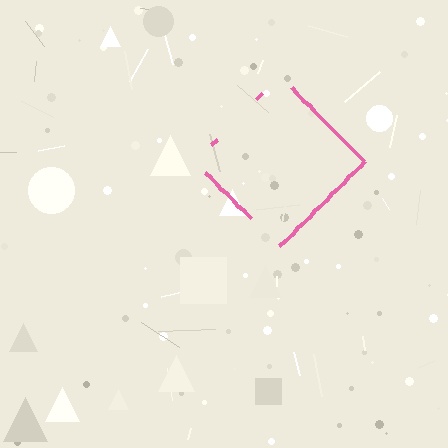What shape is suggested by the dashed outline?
The dashed outline suggests a diamond.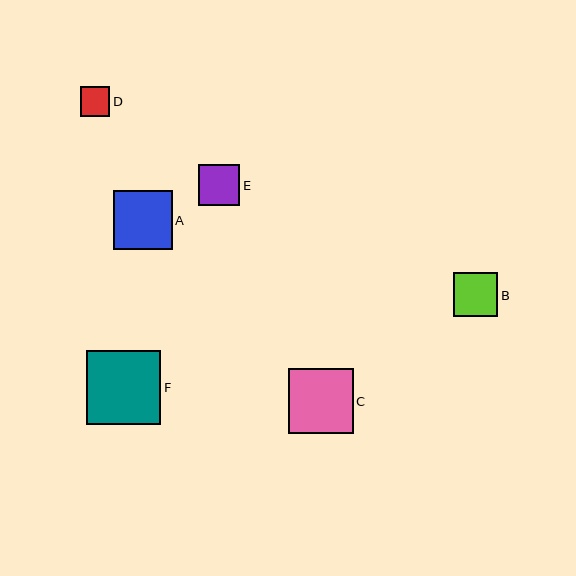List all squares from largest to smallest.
From largest to smallest: F, C, A, B, E, D.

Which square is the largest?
Square F is the largest with a size of approximately 74 pixels.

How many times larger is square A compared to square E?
Square A is approximately 1.4 times the size of square E.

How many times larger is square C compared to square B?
Square C is approximately 1.5 times the size of square B.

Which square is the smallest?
Square D is the smallest with a size of approximately 30 pixels.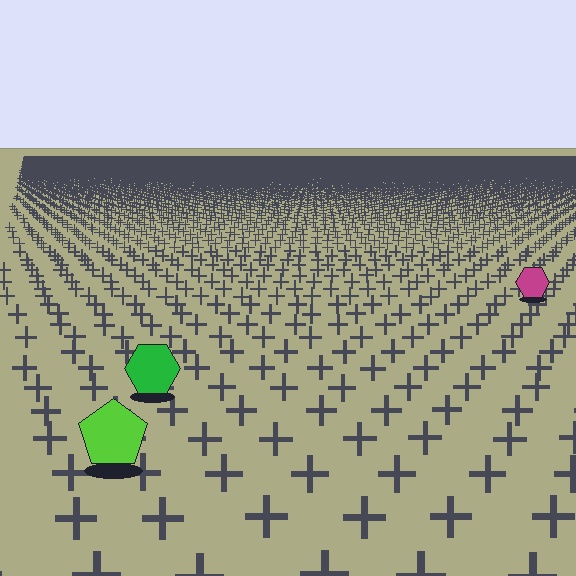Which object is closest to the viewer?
The lime pentagon is closest. The texture marks near it are larger and more spread out.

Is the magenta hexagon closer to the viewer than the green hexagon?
No. The green hexagon is closer — you can tell from the texture gradient: the ground texture is coarser near it.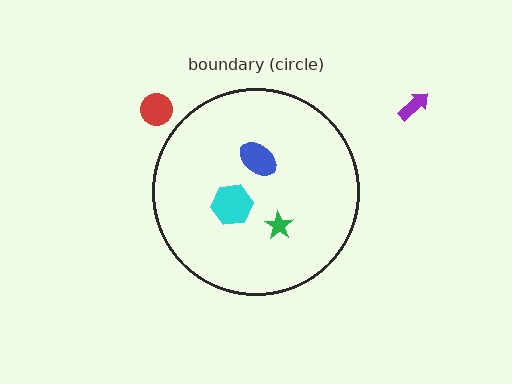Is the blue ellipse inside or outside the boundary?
Inside.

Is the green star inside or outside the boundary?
Inside.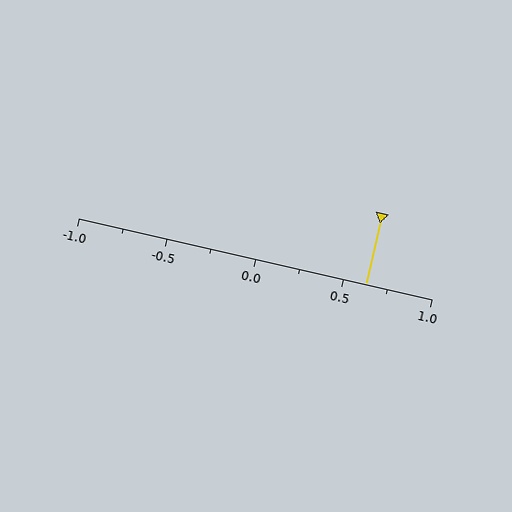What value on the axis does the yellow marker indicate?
The marker indicates approximately 0.62.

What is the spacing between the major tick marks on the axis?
The major ticks are spaced 0.5 apart.